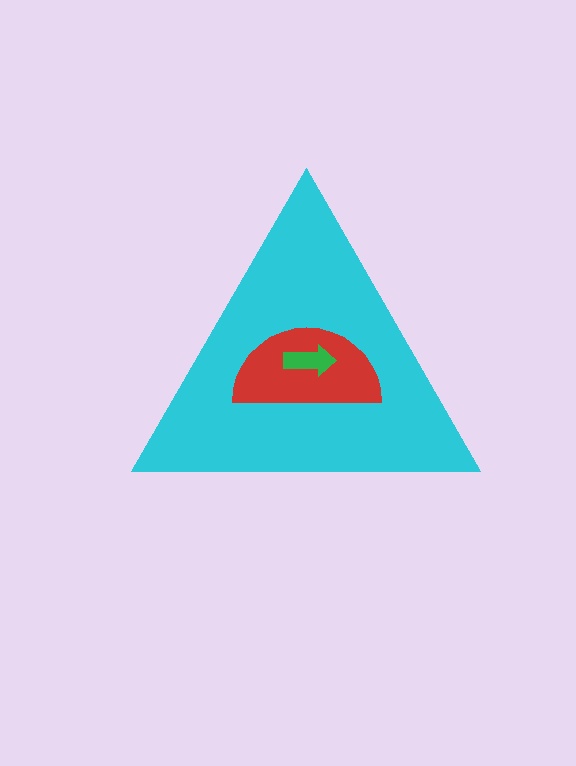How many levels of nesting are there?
3.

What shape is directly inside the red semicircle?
The green arrow.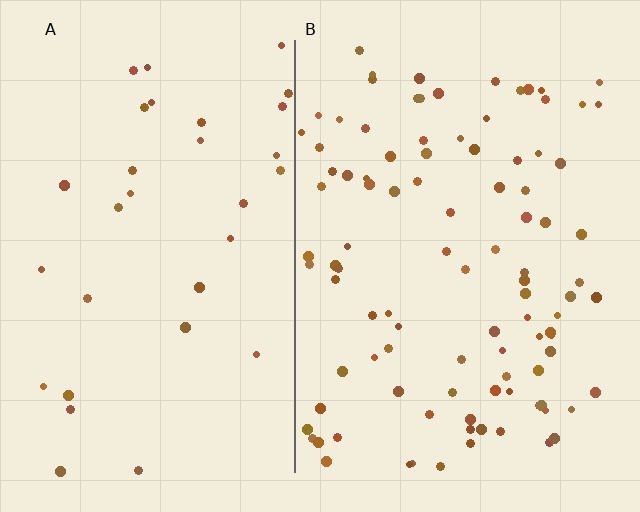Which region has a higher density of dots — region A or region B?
B (the right).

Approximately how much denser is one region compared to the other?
Approximately 3.1× — region B over region A.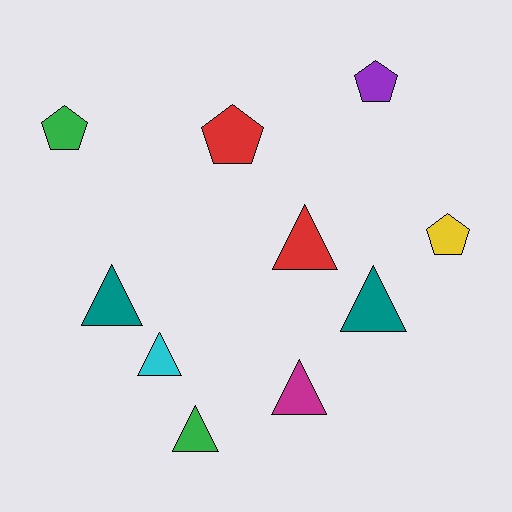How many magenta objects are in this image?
There is 1 magenta object.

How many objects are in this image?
There are 10 objects.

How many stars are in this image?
There are no stars.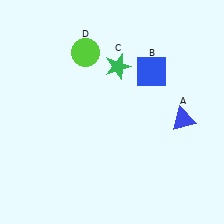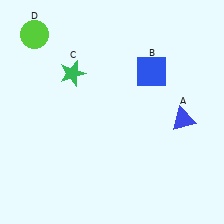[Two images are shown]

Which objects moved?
The objects that moved are: the green star (C), the lime circle (D).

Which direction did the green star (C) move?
The green star (C) moved left.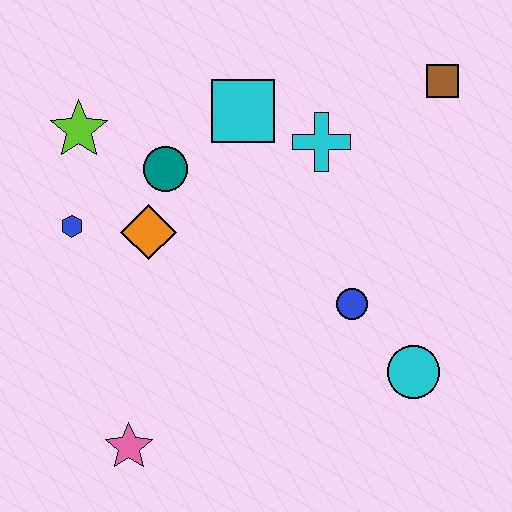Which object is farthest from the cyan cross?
The pink star is farthest from the cyan cross.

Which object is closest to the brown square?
The cyan cross is closest to the brown square.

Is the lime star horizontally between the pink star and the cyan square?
No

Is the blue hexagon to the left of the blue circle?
Yes